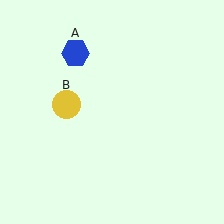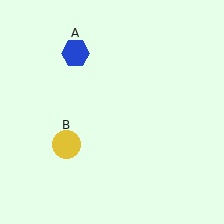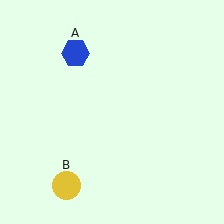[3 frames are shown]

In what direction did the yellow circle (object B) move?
The yellow circle (object B) moved down.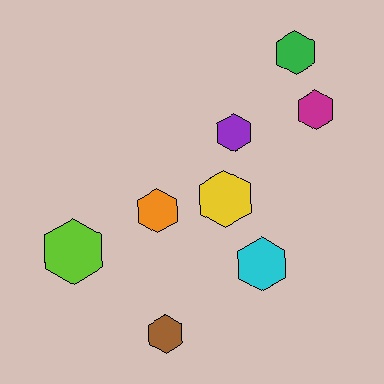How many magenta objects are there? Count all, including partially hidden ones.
There is 1 magenta object.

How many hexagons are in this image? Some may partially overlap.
There are 8 hexagons.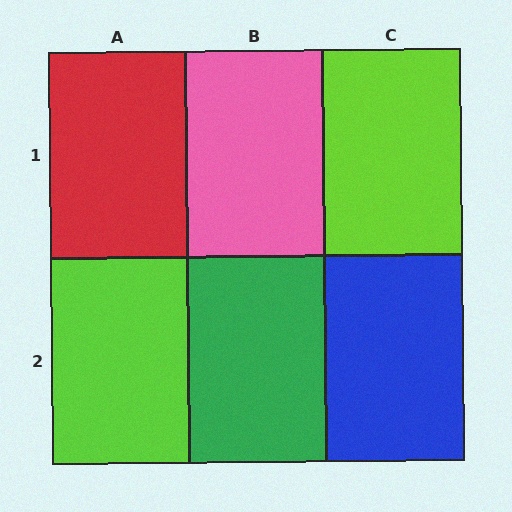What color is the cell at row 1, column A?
Red.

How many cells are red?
1 cell is red.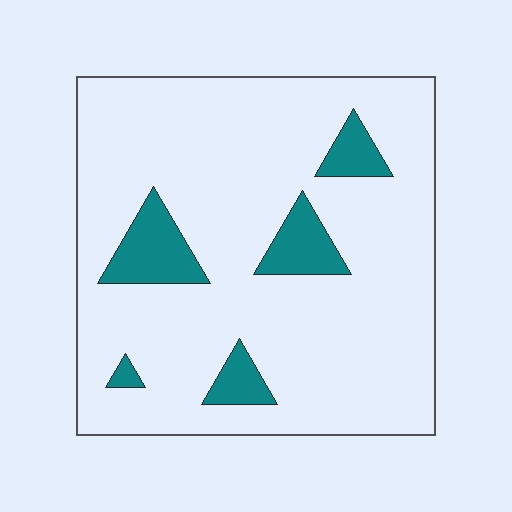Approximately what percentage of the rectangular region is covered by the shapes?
Approximately 10%.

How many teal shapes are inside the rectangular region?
5.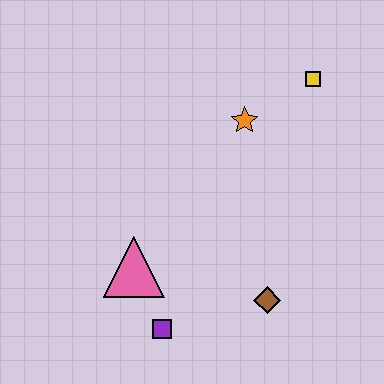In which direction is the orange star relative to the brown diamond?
The orange star is above the brown diamond.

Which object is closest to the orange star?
The yellow square is closest to the orange star.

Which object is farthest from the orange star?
The purple square is farthest from the orange star.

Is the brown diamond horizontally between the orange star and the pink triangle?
No